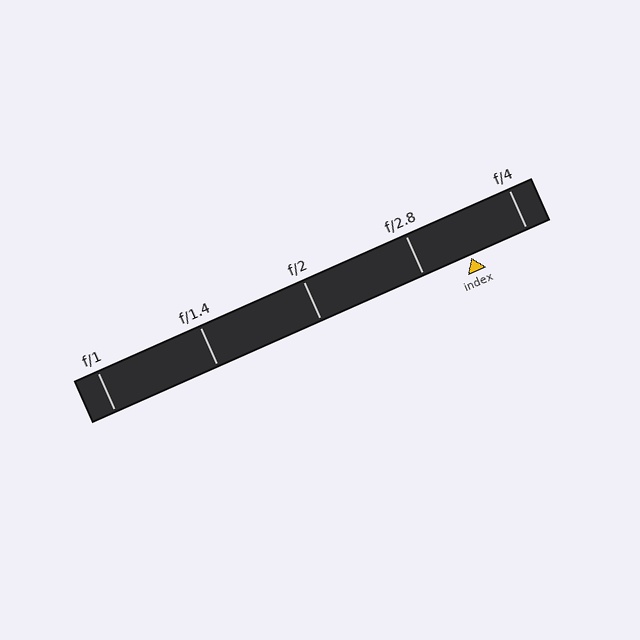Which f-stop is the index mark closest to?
The index mark is closest to f/2.8.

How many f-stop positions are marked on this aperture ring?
There are 5 f-stop positions marked.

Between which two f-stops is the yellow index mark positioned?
The index mark is between f/2.8 and f/4.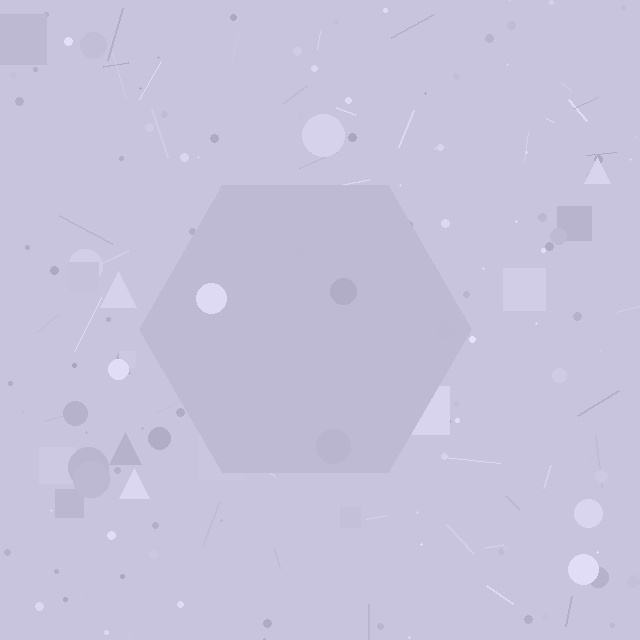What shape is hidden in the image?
A hexagon is hidden in the image.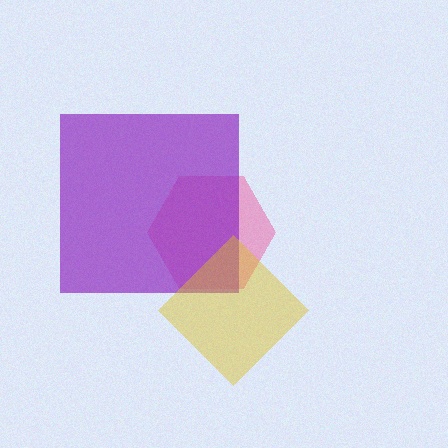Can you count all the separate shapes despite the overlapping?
Yes, there are 3 separate shapes.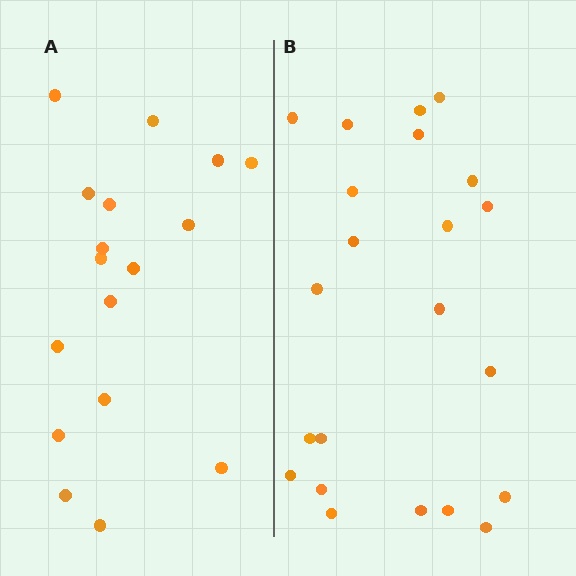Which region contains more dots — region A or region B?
Region B (the right region) has more dots.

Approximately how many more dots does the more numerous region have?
Region B has about 5 more dots than region A.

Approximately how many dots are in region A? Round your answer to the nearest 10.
About 20 dots. (The exact count is 17, which rounds to 20.)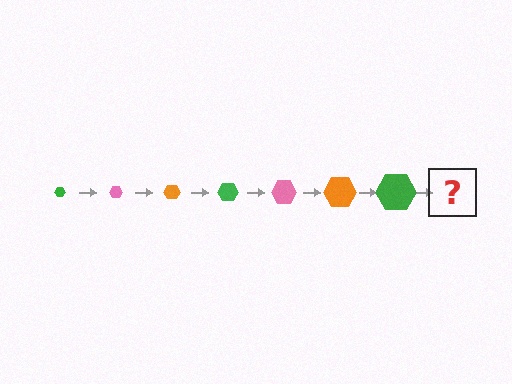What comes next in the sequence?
The next element should be a pink hexagon, larger than the previous one.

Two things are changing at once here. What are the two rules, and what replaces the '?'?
The two rules are that the hexagon grows larger each step and the color cycles through green, pink, and orange. The '?' should be a pink hexagon, larger than the previous one.